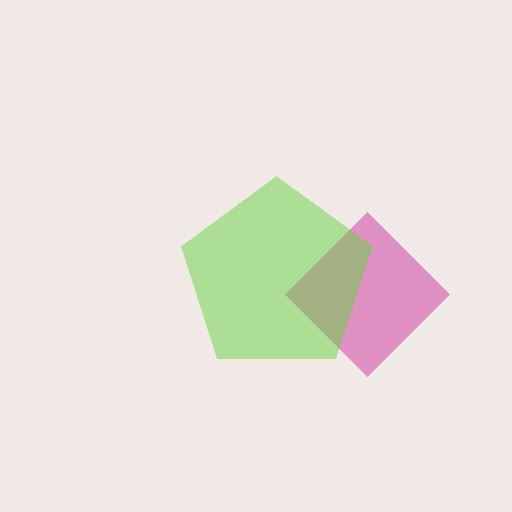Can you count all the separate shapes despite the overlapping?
Yes, there are 2 separate shapes.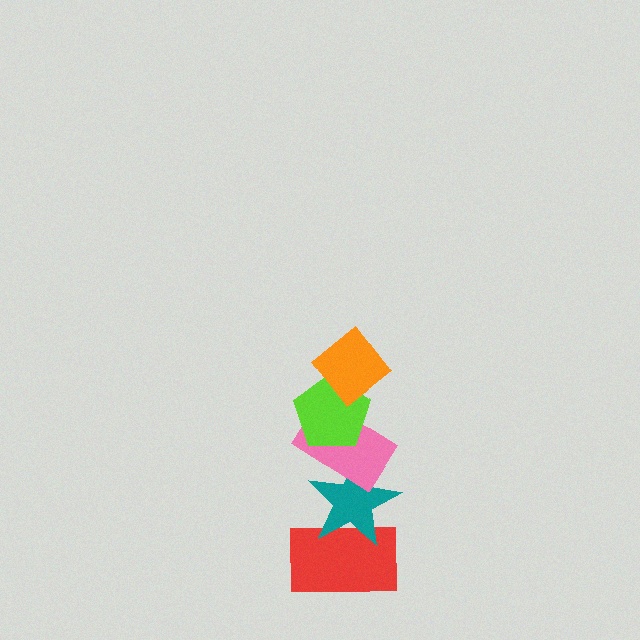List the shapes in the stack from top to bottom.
From top to bottom: the orange diamond, the lime pentagon, the pink rectangle, the teal star, the red rectangle.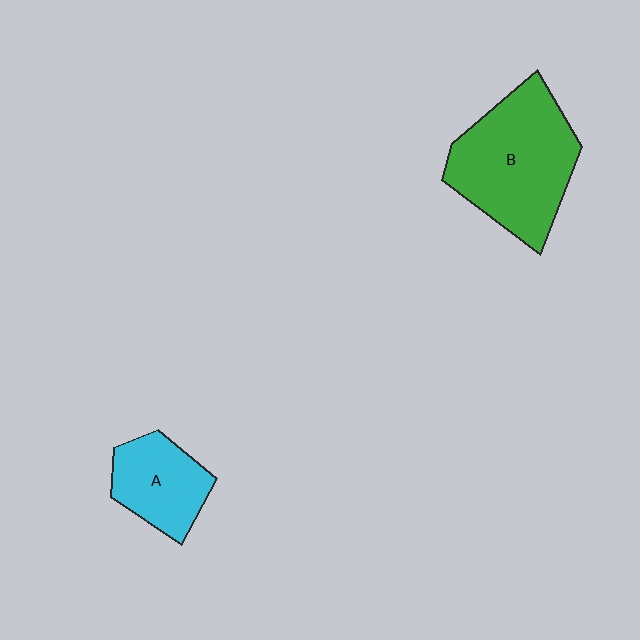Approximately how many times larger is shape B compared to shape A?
Approximately 1.9 times.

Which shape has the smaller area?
Shape A (cyan).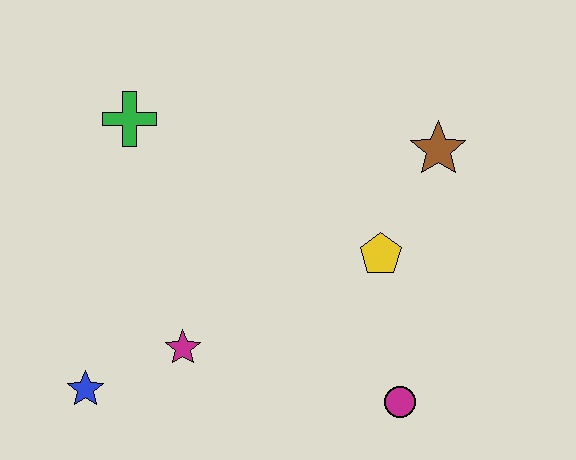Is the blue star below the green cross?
Yes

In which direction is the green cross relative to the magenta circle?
The green cross is above the magenta circle.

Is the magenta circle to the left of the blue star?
No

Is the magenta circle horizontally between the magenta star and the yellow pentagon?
No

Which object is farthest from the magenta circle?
The green cross is farthest from the magenta circle.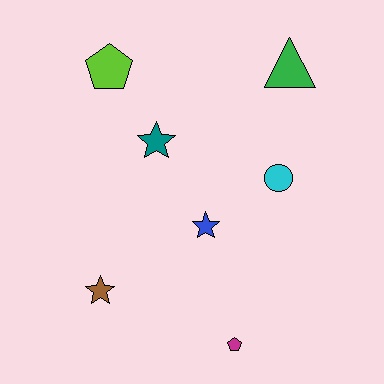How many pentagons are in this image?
There are 2 pentagons.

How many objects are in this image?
There are 7 objects.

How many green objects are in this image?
There is 1 green object.